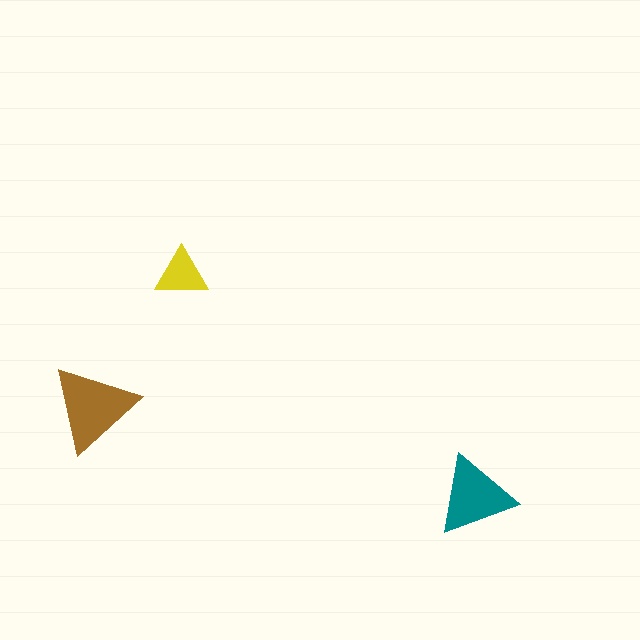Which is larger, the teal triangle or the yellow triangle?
The teal one.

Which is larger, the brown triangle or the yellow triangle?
The brown one.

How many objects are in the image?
There are 3 objects in the image.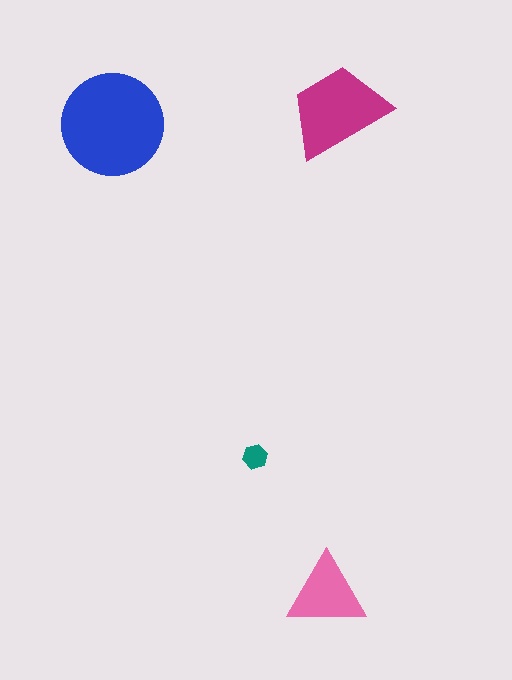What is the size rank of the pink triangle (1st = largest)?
3rd.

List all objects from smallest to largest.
The teal hexagon, the pink triangle, the magenta trapezoid, the blue circle.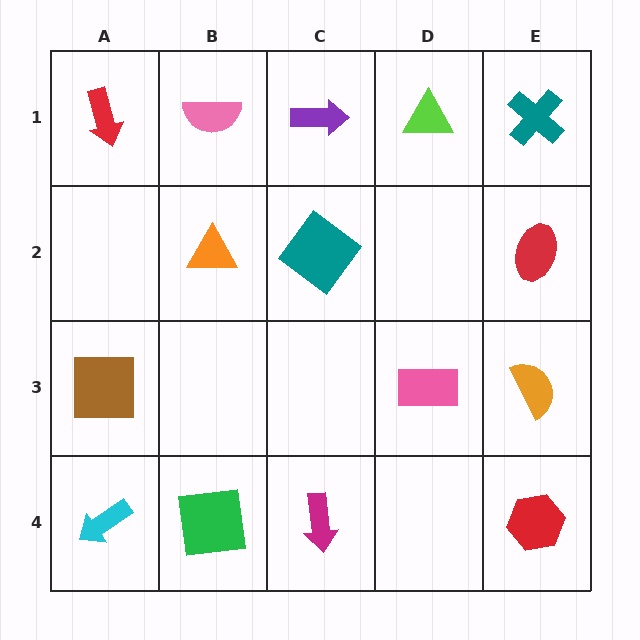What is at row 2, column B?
An orange triangle.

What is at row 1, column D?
A lime triangle.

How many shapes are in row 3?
3 shapes.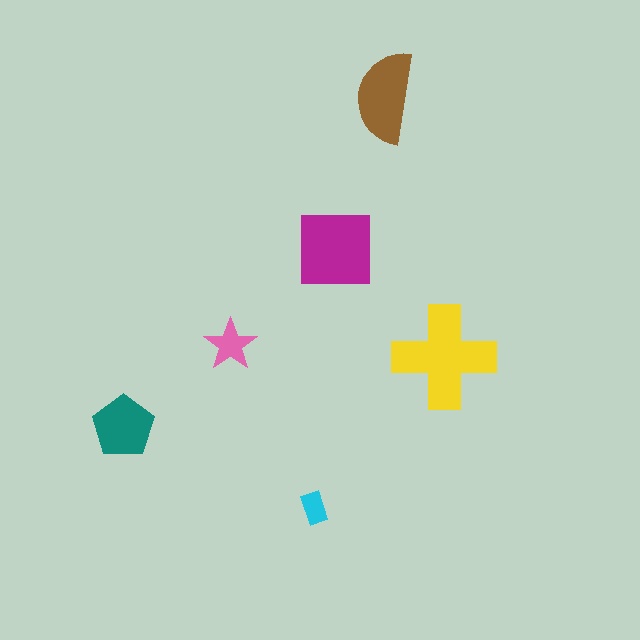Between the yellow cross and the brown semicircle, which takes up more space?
The yellow cross.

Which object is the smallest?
The cyan rectangle.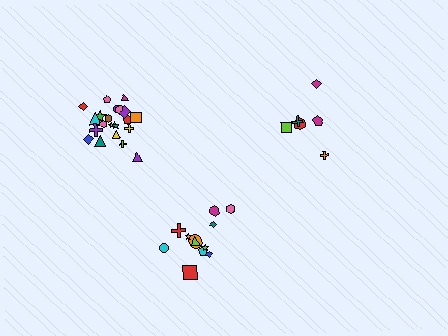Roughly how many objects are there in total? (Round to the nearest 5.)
Roughly 40 objects in total.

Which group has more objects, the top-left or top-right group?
The top-left group.